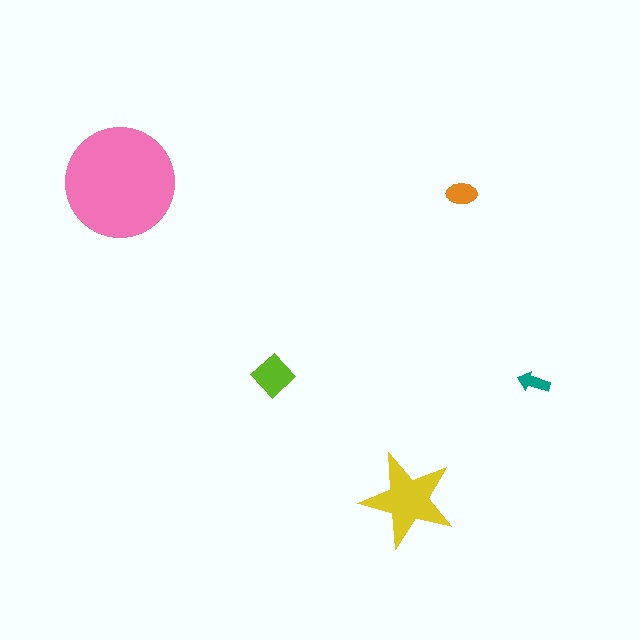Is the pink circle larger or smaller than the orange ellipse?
Larger.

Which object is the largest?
The pink circle.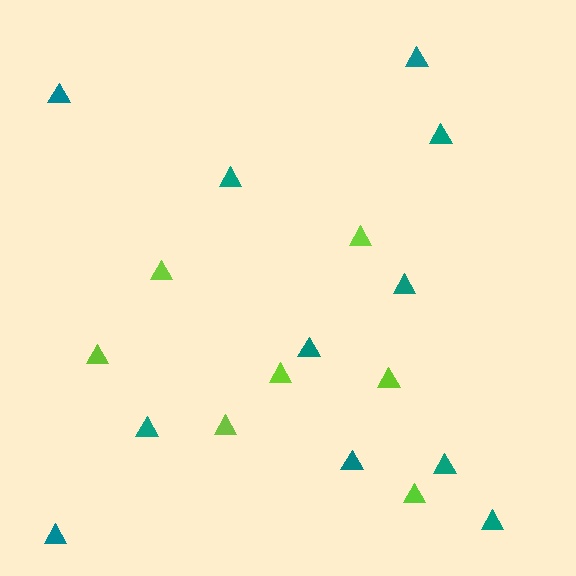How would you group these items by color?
There are 2 groups: one group of teal triangles (11) and one group of lime triangles (7).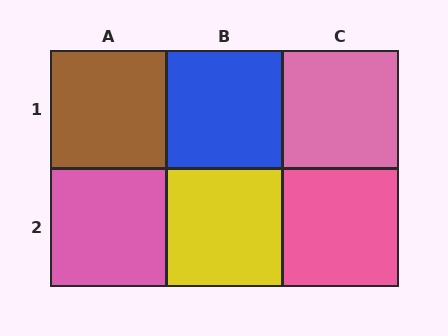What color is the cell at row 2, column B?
Yellow.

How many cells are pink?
3 cells are pink.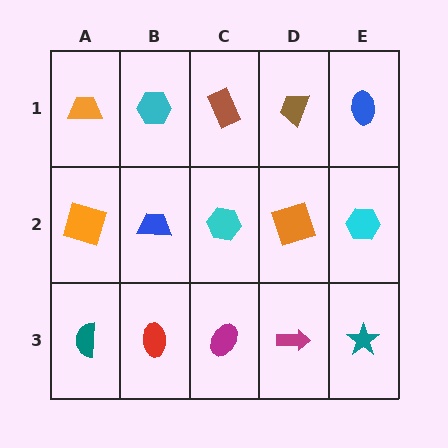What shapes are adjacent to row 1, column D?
An orange square (row 2, column D), a brown rectangle (row 1, column C), a blue ellipse (row 1, column E).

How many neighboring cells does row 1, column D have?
3.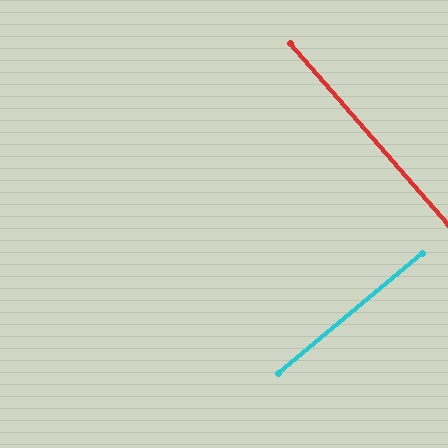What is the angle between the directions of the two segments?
Approximately 89 degrees.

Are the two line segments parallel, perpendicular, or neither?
Perpendicular — they meet at approximately 89°.